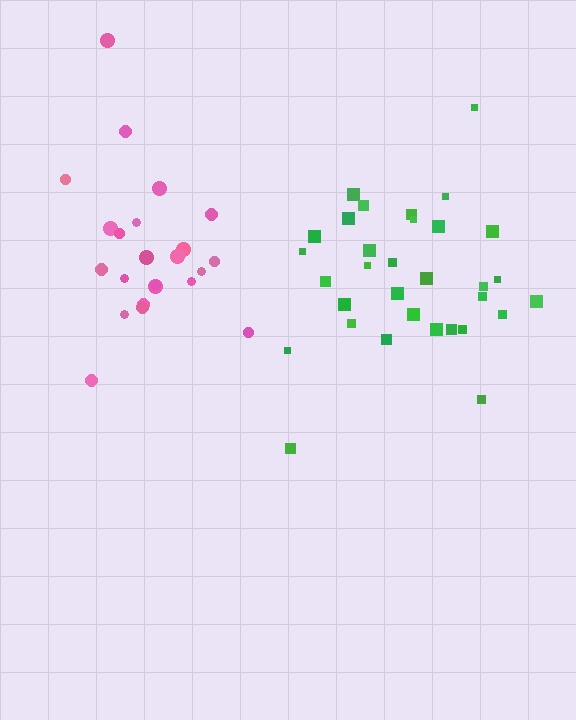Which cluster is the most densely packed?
Pink.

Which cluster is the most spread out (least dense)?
Green.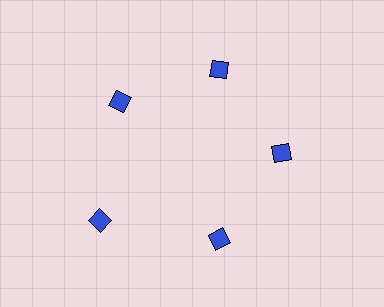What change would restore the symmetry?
The symmetry would be restored by moving it inward, back onto the ring so that all 5 diamonds sit at equal angles and equal distance from the center.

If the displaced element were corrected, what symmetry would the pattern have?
It would have 5-fold rotational symmetry — the pattern would map onto itself every 72 degrees.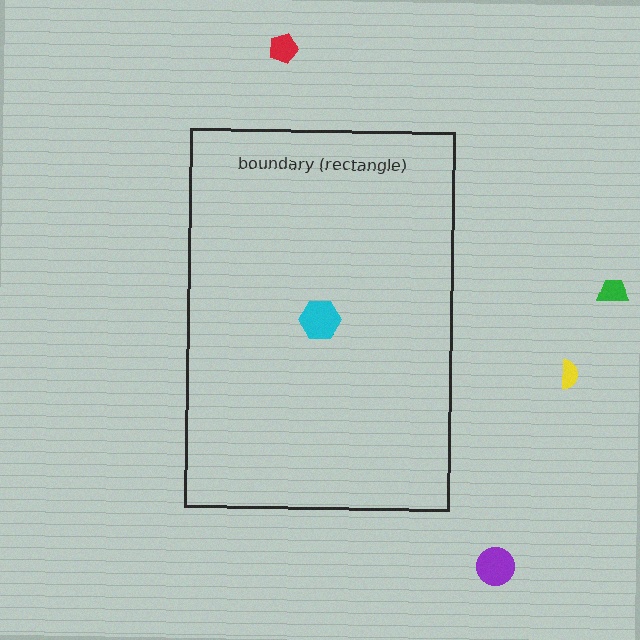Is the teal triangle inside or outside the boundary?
Inside.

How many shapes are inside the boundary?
2 inside, 4 outside.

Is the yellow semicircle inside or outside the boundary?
Outside.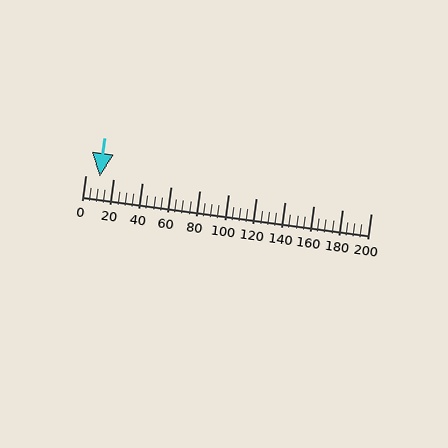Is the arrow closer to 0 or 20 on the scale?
The arrow is closer to 20.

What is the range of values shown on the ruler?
The ruler shows values from 0 to 200.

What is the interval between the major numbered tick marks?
The major tick marks are spaced 20 units apart.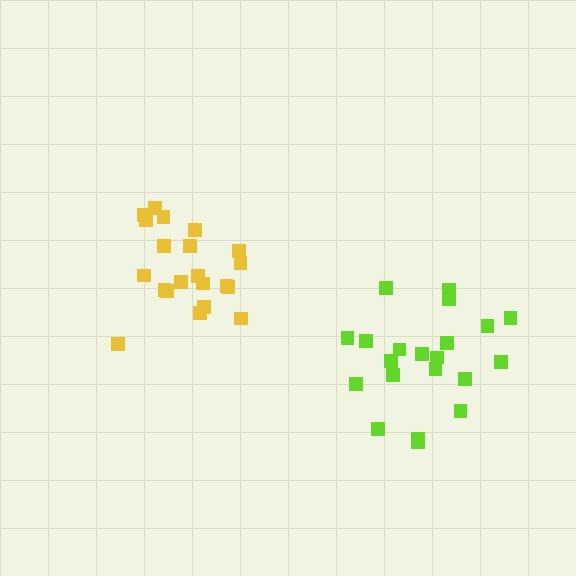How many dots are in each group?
Group 1: 21 dots, Group 2: 21 dots (42 total).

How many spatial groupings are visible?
There are 2 spatial groupings.